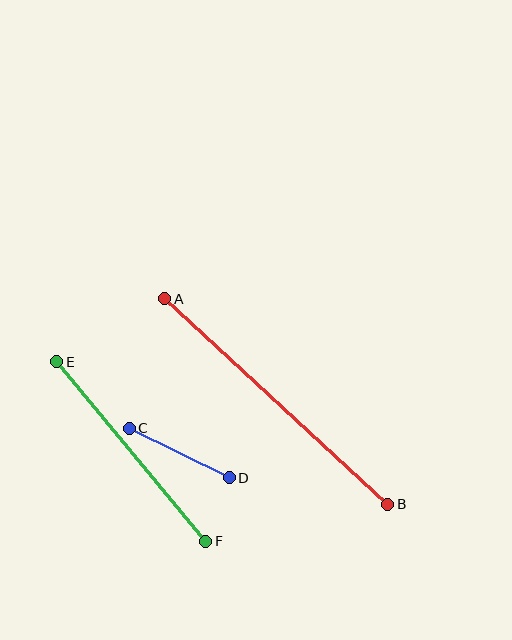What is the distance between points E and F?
The distance is approximately 233 pixels.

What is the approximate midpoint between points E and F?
The midpoint is at approximately (131, 452) pixels.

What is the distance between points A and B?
The distance is approximately 303 pixels.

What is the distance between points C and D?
The distance is approximately 111 pixels.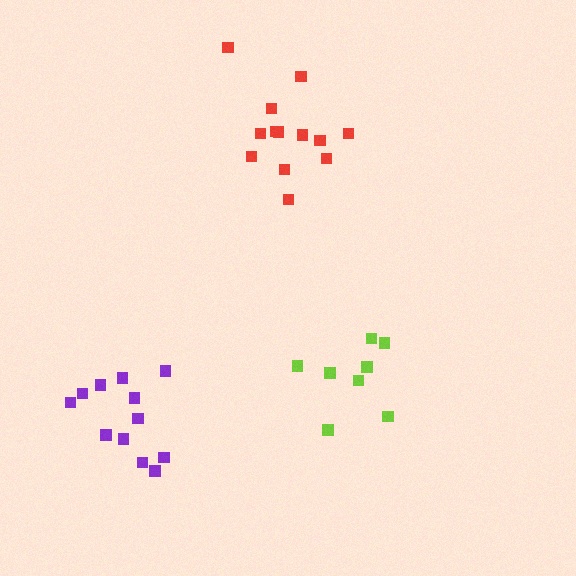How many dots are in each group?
Group 1: 13 dots, Group 2: 8 dots, Group 3: 12 dots (33 total).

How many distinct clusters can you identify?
There are 3 distinct clusters.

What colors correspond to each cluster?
The clusters are colored: red, lime, purple.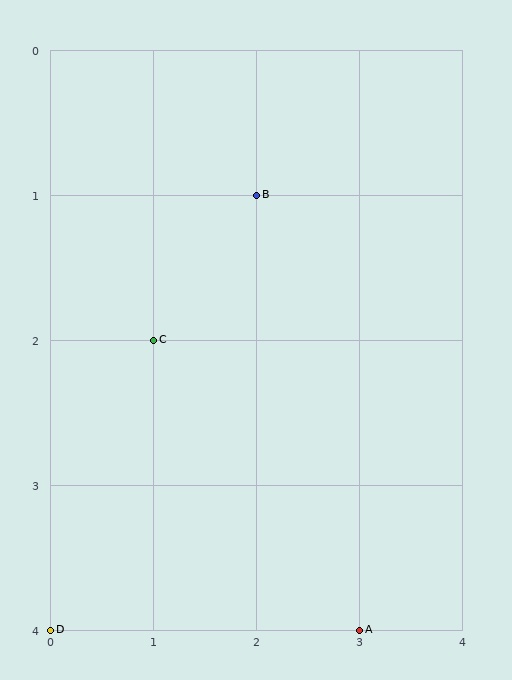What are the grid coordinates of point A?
Point A is at grid coordinates (3, 4).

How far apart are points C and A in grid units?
Points C and A are 2 columns and 2 rows apart (about 2.8 grid units diagonally).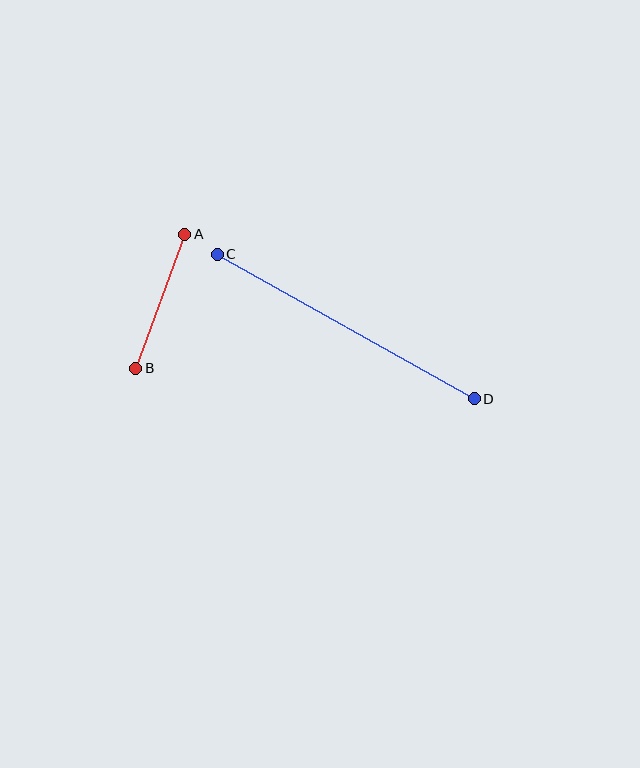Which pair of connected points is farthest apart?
Points C and D are farthest apart.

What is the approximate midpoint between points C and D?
The midpoint is at approximately (346, 327) pixels.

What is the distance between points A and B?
The distance is approximately 143 pixels.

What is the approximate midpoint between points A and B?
The midpoint is at approximately (160, 301) pixels.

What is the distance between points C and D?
The distance is approximately 295 pixels.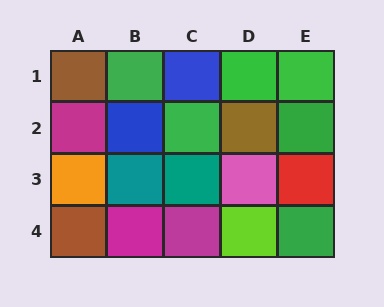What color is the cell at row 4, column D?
Lime.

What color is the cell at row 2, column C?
Green.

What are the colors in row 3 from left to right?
Orange, teal, teal, pink, red.